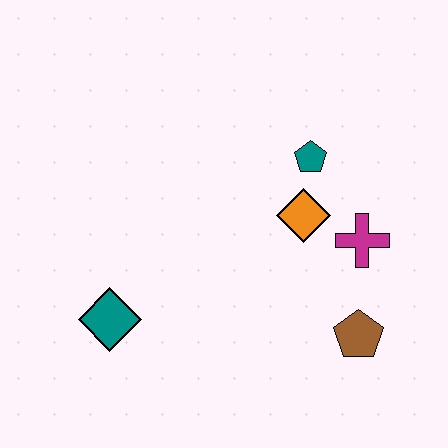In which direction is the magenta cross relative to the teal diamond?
The magenta cross is to the right of the teal diamond.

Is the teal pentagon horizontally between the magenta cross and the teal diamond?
Yes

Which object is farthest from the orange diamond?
The teal diamond is farthest from the orange diamond.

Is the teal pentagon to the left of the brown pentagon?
Yes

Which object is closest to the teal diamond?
The orange diamond is closest to the teal diamond.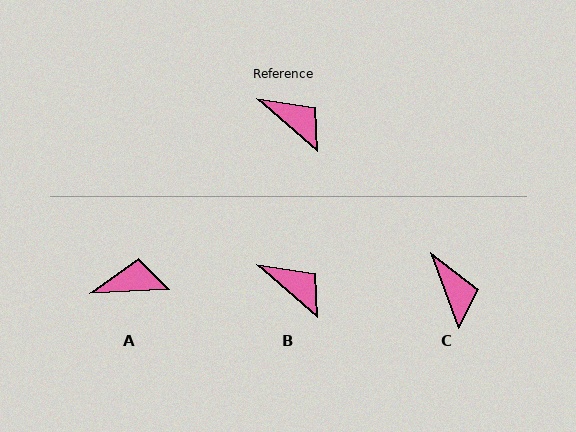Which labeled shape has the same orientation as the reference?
B.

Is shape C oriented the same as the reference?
No, it is off by about 30 degrees.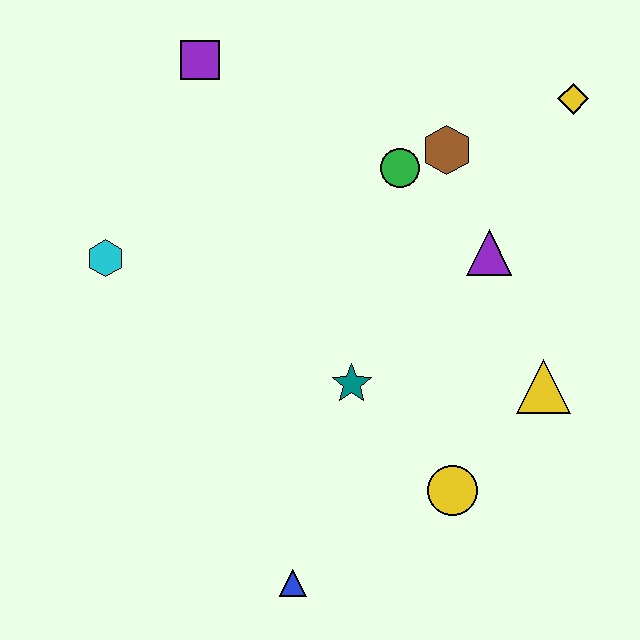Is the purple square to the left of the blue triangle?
Yes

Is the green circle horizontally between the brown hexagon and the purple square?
Yes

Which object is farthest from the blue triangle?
The yellow diamond is farthest from the blue triangle.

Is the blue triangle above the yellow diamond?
No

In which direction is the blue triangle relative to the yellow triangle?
The blue triangle is to the left of the yellow triangle.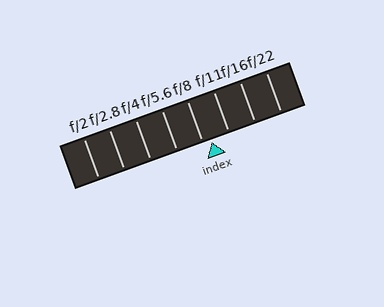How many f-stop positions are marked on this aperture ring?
There are 8 f-stop positions marked.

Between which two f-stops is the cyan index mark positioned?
The index mark is between f/8 and f/11.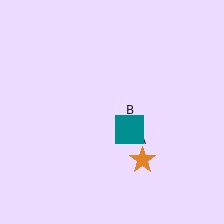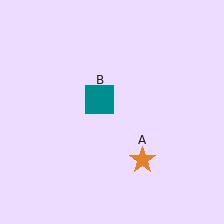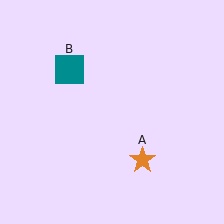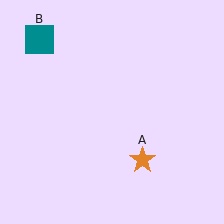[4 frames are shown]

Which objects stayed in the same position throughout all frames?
Orange star (object A) remained stationary.